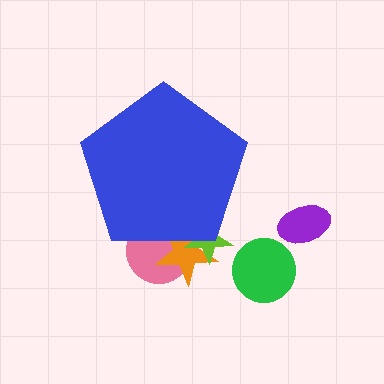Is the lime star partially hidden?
Yes, the lime star is partially hidden behind the blue pentagon.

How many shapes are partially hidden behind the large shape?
3 shapes are partially hidden.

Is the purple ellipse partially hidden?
No, the purple ellipse is fully visible.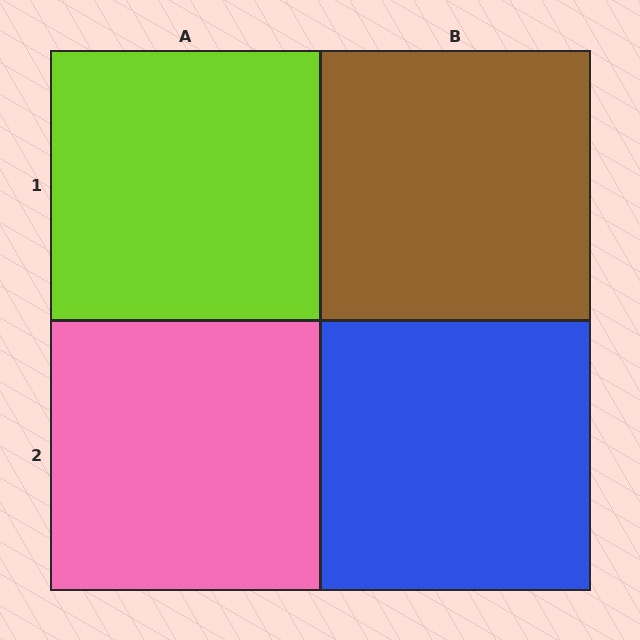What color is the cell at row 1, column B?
Brown.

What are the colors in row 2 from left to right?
Pink, blue.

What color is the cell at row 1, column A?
Lime.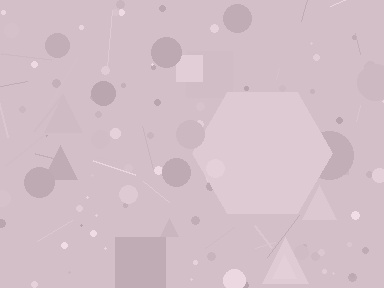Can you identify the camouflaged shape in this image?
The camouflaged shape is a hexagon.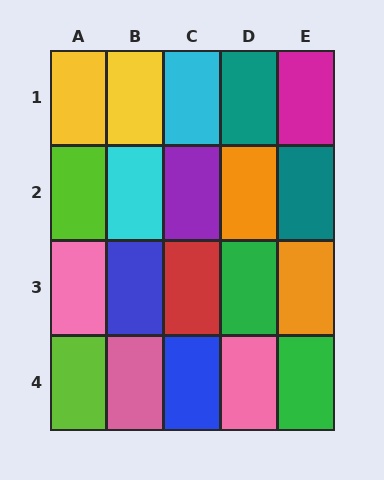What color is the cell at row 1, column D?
Teal.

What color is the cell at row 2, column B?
Cyan.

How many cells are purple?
1 cell is purple.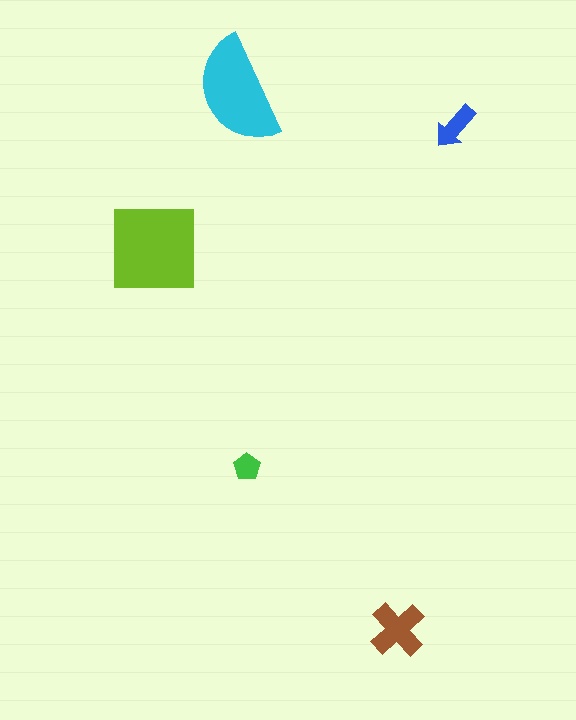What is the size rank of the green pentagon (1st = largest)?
5th.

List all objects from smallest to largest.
The green pentagon, the blue arrow, the brown cross, the cyan semicircle, the lime square.